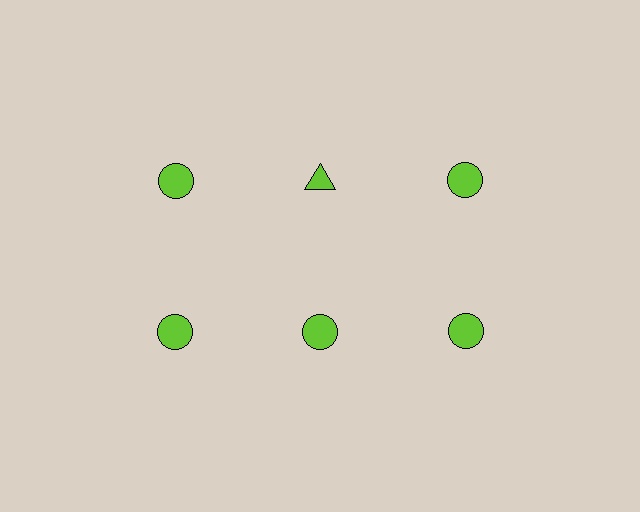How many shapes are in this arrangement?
There are 6 shapes arranged in a grid pattern.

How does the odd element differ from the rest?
It has a different shape: triangle instead of circle.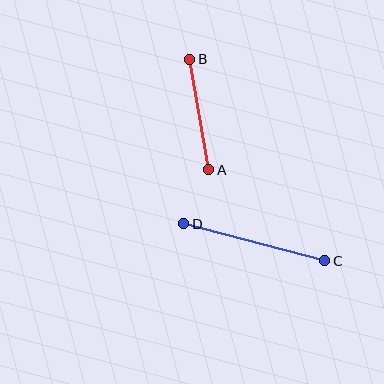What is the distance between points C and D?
The distance is approximately 145 pixels.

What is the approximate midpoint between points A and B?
The midpoint is at approximately (199, 115) pixels.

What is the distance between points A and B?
The distance is approximately 112 pixels.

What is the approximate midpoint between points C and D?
The midpoint is at approximately (254, 242) pixels.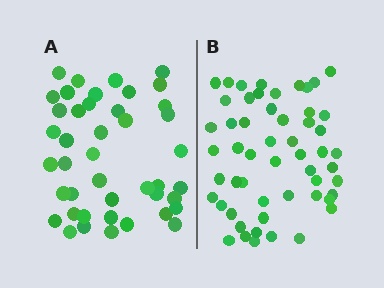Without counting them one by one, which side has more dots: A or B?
Region B (the right region) has more dots.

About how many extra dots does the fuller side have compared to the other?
Region B has roughly 12 or so more dots than region A.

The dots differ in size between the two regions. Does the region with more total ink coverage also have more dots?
No. Region A has more total ink coverage because its dots are larger, but region B actually contains more individual dots. Total area can be misleading — the number of items is what matters here.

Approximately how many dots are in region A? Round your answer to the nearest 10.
About 40 dots. (The exact count is 43, which rounds to 40.)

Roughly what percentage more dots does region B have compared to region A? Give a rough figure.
About 25% more.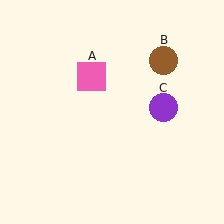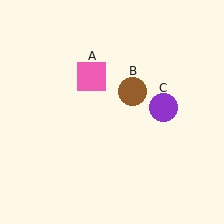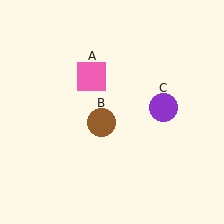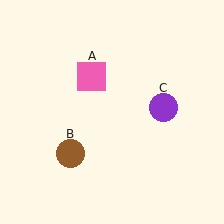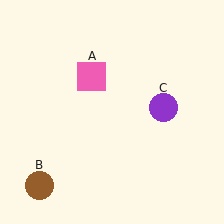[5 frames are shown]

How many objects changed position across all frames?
1 object changed position: brown circle (object B).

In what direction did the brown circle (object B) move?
The brown circle (object B) moved down and to the left.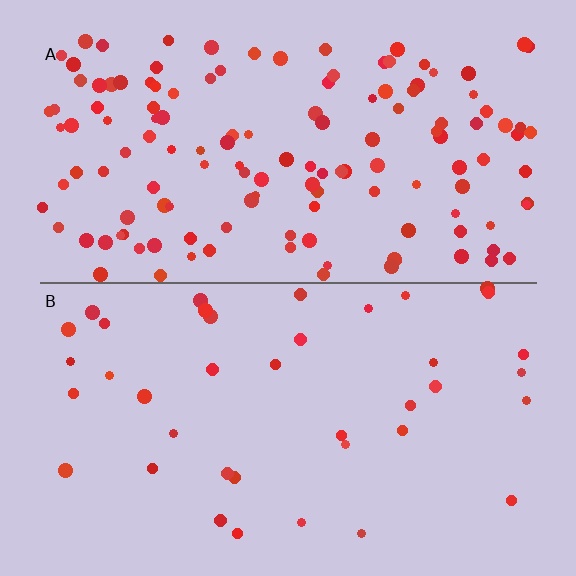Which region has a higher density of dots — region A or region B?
A (the top).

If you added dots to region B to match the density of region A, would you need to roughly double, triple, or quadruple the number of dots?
Approximately triple.